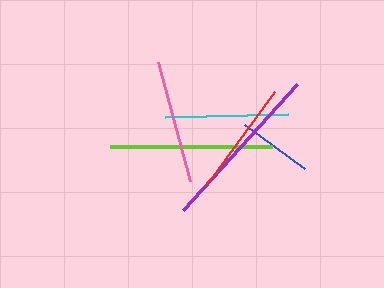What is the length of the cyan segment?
The cyan segment is approximately 122 pixels long.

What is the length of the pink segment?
The pink segment is approximately 123 pixels long.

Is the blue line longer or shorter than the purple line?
The purple line is longer than the blue line.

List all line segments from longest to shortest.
From longest to shortest: purple, lime, pink, cyan, red, blue.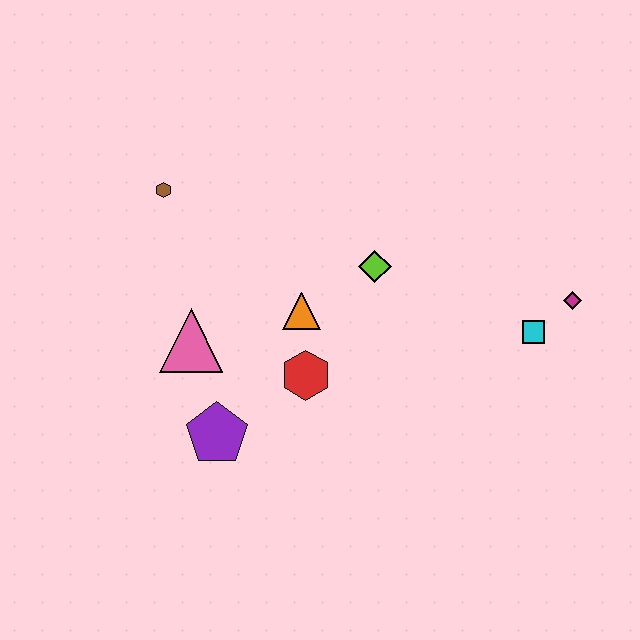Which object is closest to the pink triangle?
The purple pentagon is closest to the pink triangle.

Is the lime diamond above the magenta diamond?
Yes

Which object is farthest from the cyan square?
The brown hexagon is farthest from the cyan square.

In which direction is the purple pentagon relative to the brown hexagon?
The purple pentagon is below the brown hexagon.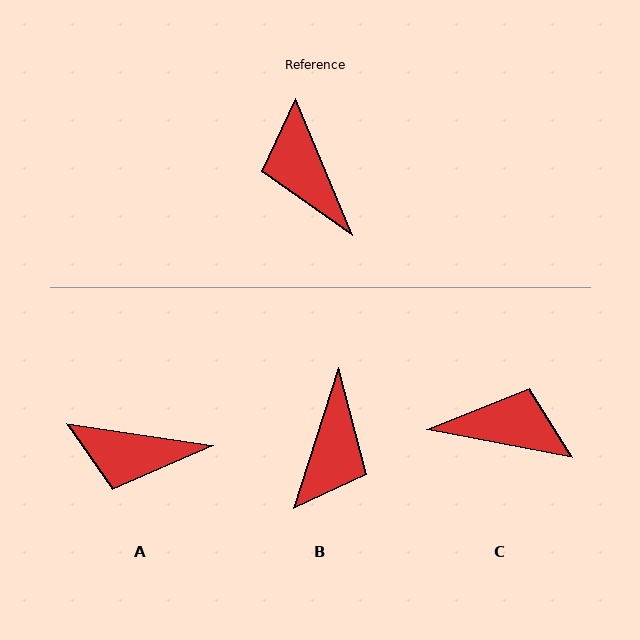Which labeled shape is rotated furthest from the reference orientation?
B, about 140 degrees away.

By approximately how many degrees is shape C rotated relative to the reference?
Approximately 124 degrees clockwise.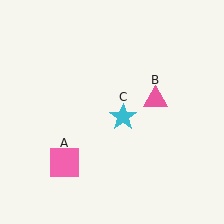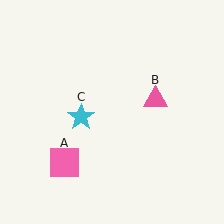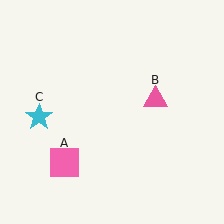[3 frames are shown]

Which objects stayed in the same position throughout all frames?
Pink square (object A) and pink triangle (object B) remained stationary.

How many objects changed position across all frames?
1 object changed position: cyan star (object C).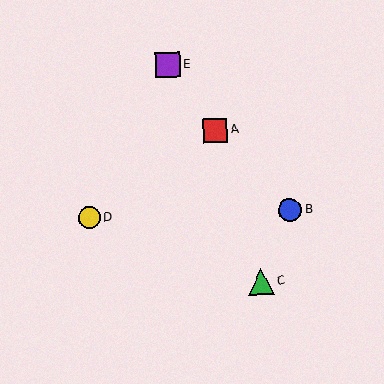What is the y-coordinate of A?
Object A is at y≈130.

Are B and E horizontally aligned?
No, B is at y≈210 and E is at y≈65.